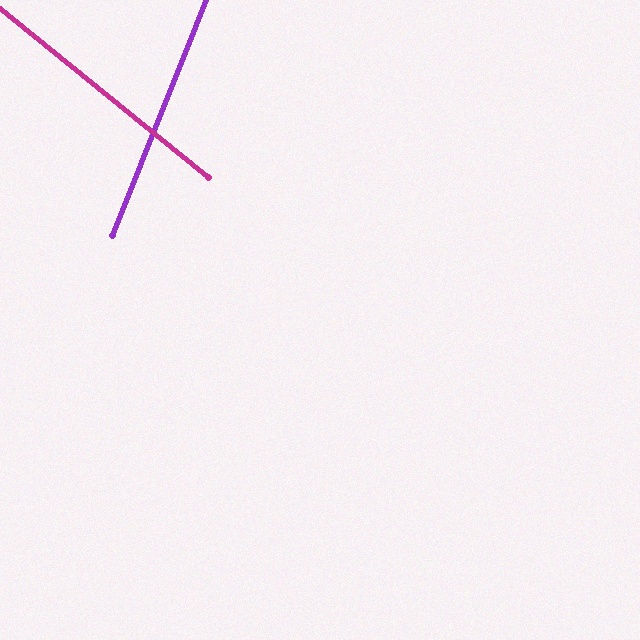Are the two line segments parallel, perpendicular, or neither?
Neither parallel nor perpendicular — they differ by about 72°.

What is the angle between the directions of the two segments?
Approximately 72 degrees.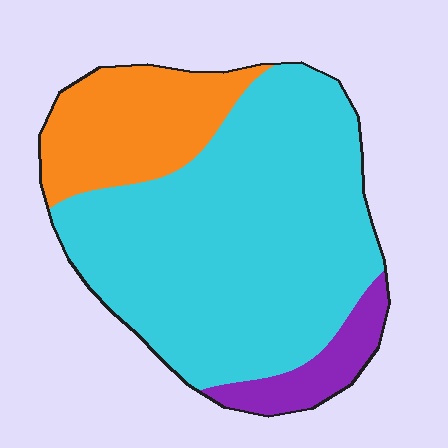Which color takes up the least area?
Purple, at roughly 10%.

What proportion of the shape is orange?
Orange takes up about one fifth (1/5) of the shape.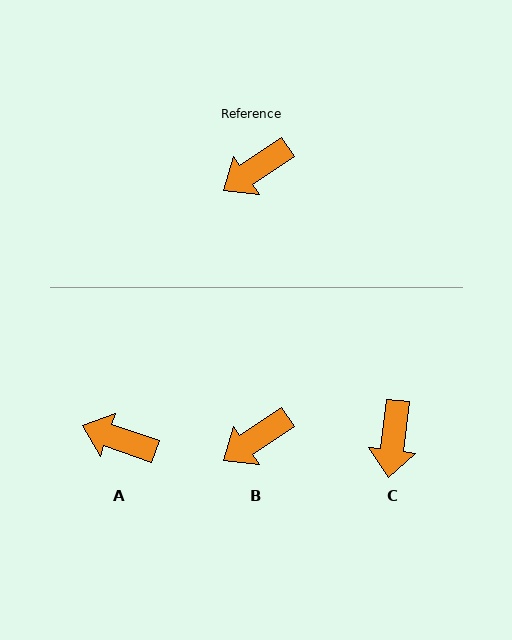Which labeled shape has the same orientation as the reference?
B.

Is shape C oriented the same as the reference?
No, it is off by about 49 degrees.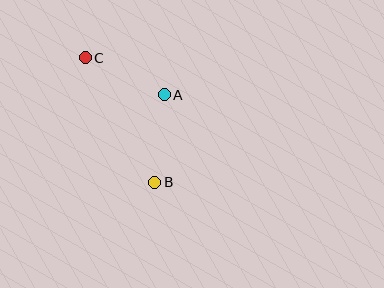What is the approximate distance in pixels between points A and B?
The distance between A and B is approximately 88 pixels.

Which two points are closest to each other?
Points A and C are closest to each other.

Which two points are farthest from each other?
Points B and C are farthest from each other.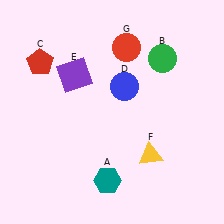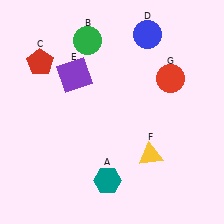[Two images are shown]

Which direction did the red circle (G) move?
The red circle (G) moved right.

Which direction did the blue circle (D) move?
The blue circle (D) moved up.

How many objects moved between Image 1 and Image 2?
3 objects moved between the two images.